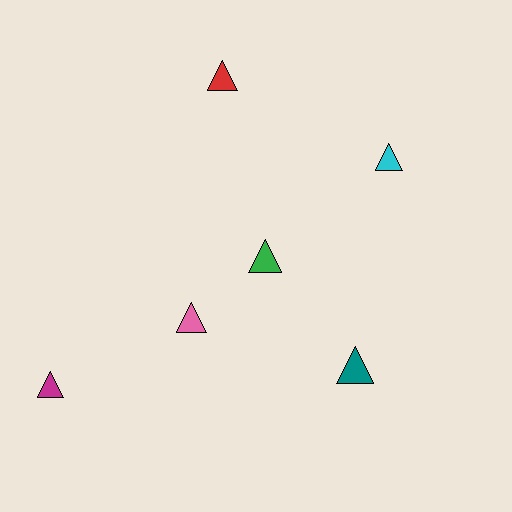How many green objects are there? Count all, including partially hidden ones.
There is 1 green object.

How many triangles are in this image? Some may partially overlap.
There are 6 triangles.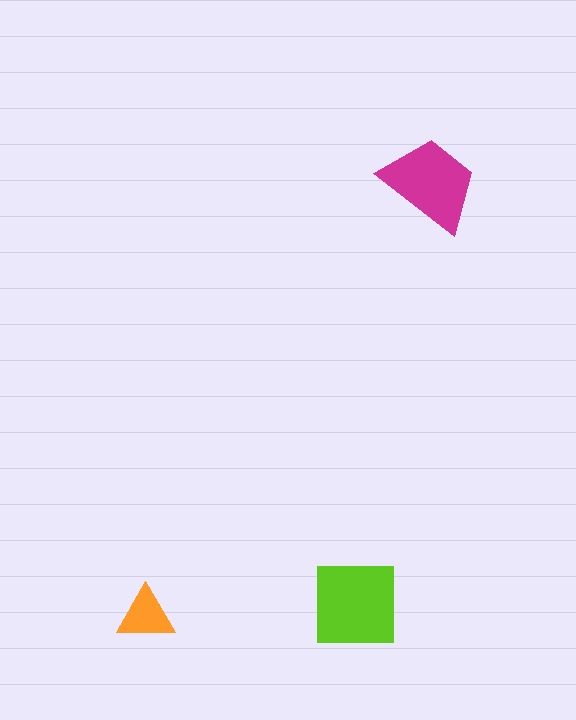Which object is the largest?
The lime square.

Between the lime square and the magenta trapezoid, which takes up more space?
The lime square.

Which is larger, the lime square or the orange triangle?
The lime square.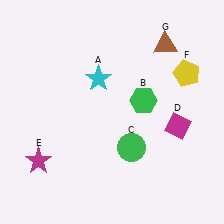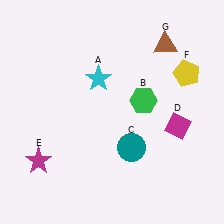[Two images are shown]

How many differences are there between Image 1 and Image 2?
There is 1 difference between the two images.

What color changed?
The circle (C) changed from green in Image 1 to teal in Image 2.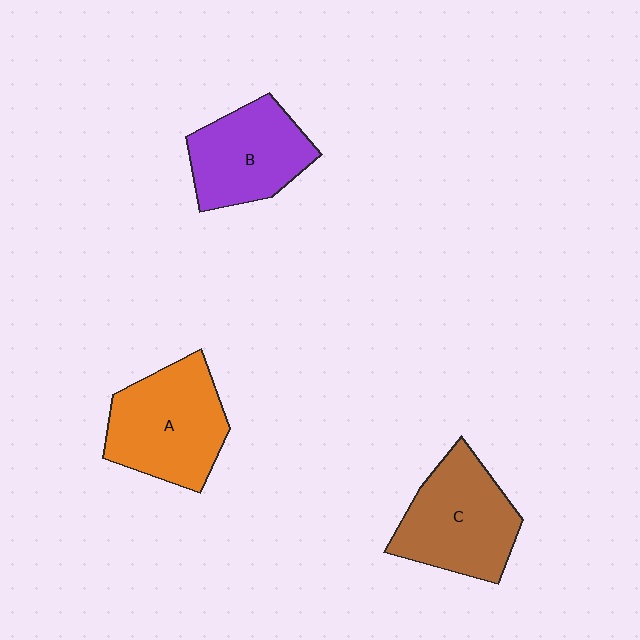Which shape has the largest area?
Shape A (orange).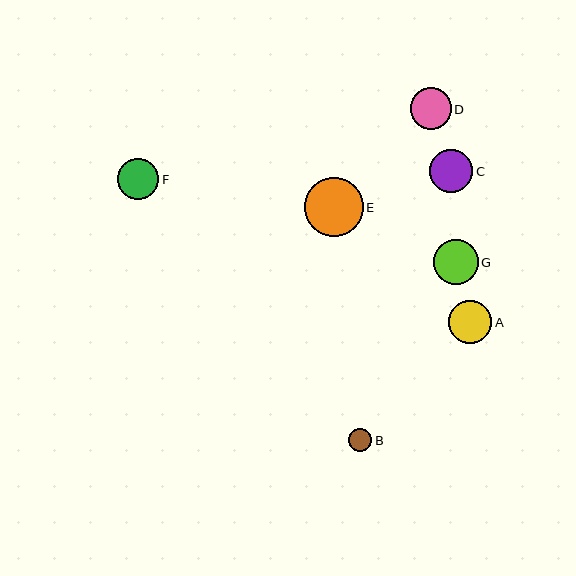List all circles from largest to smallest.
From largest to smallest: E, G, C, A, D, F, B.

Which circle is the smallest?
Circle B is the smallest with a size of approximately 23 pixels.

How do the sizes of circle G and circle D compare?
Circle G and circle D are approximately the same size.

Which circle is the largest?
Circle E is the largest with a size of approximately 59 pixels.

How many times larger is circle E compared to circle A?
Circle E is approximately 1.4 times the size of circle A.